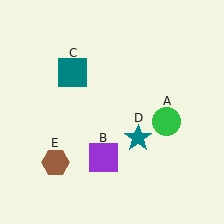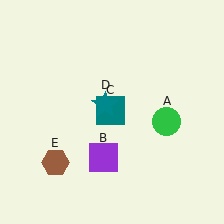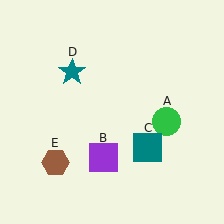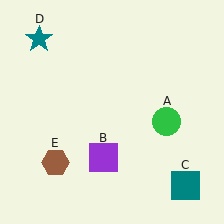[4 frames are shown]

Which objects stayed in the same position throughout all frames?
Green circle (object A) and purple square (object B) and brown hexagon (object E) remained stationary.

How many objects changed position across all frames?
2 objects changed position: teal square (object C), teal star (object D).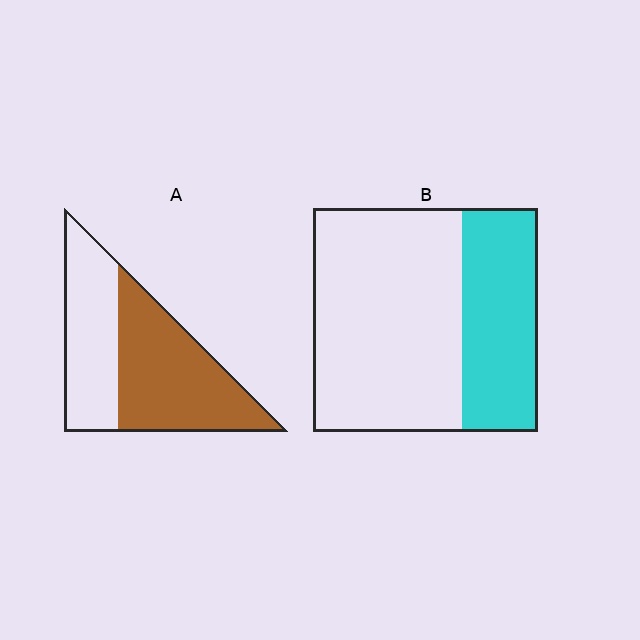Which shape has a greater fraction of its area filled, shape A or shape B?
Shape A.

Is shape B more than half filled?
No.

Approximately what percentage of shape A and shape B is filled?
A is approximately 60% and B is approximately 35%.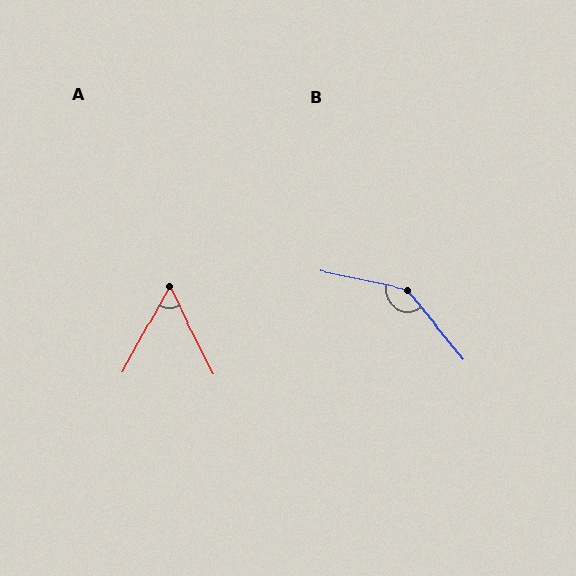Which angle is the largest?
B, at approximately 141 degrees.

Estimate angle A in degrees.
Approximately 56 degrees.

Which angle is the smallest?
A, at approximately 56 degrees.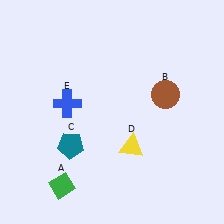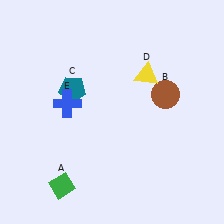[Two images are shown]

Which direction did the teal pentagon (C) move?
The teal pentagon (C) moved up.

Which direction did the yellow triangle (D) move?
The yellow triangle (D) moved up.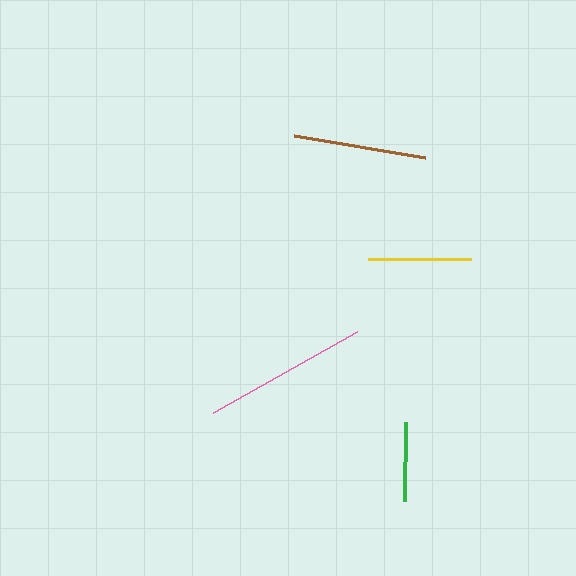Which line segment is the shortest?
The green line is the shortest at approximately 79 pixels.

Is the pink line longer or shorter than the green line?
The pink line is longer than the green line.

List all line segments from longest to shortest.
From longest to shortest: pink, brown, yellow, green.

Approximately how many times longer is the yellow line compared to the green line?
The yellow line is approximately 1.3 times the length of the green line.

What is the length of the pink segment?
The pink segment is approximately 165 pixels long.